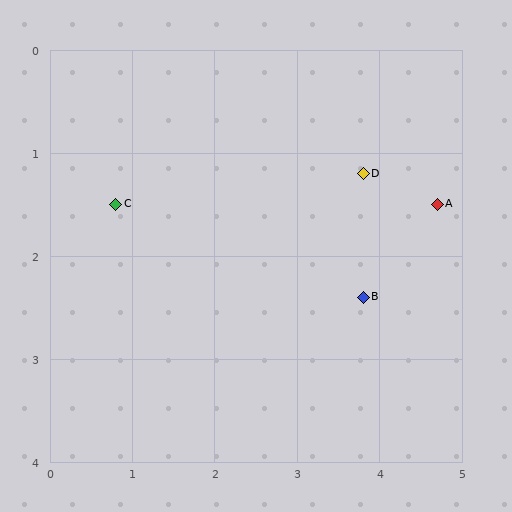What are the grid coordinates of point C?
Point C is at approximately (0.8, 1.5).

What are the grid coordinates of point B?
Point B is at approximately (3.8, 2.4).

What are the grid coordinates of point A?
Point A is at approximately (4.7, 1.5).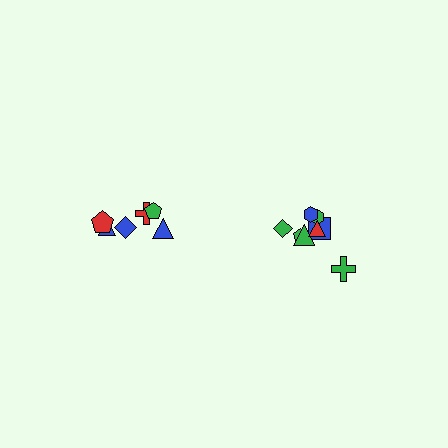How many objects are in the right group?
There are 8 objects.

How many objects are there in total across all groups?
There are 14 objects.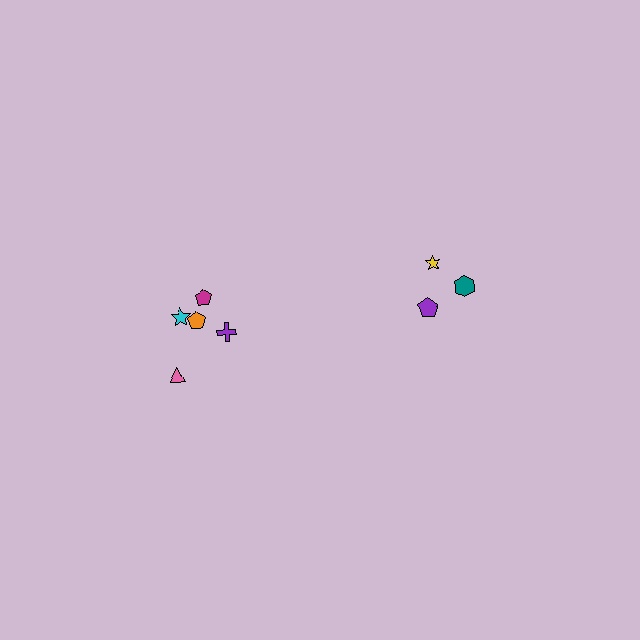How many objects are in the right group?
There are 3 objects.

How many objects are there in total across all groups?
There are 8 objects.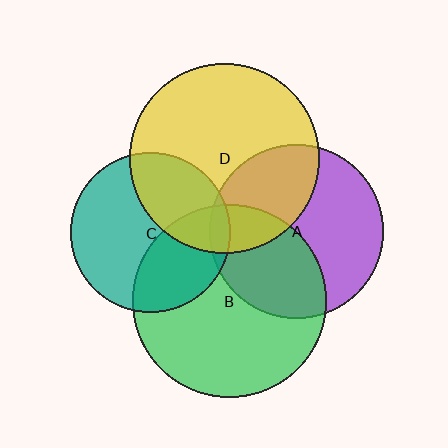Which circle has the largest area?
Circle B (green).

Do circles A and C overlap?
Yes.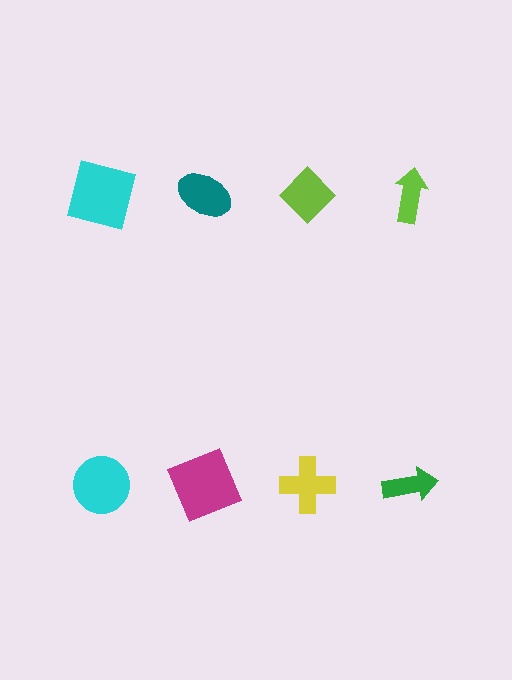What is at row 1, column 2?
A teal ellipse.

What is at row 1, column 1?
A cyan square.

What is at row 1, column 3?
A lime diamond.